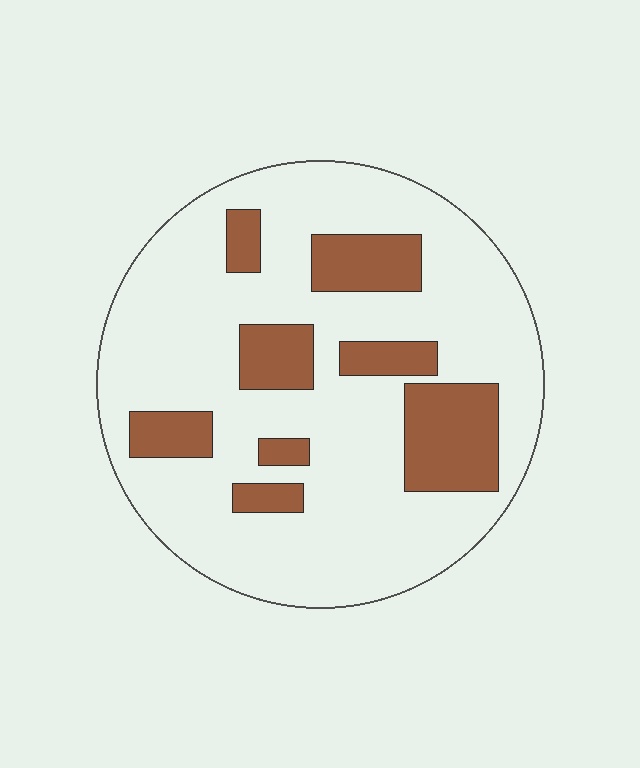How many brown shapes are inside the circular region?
8.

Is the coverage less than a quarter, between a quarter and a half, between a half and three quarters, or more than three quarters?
Less than a quarter.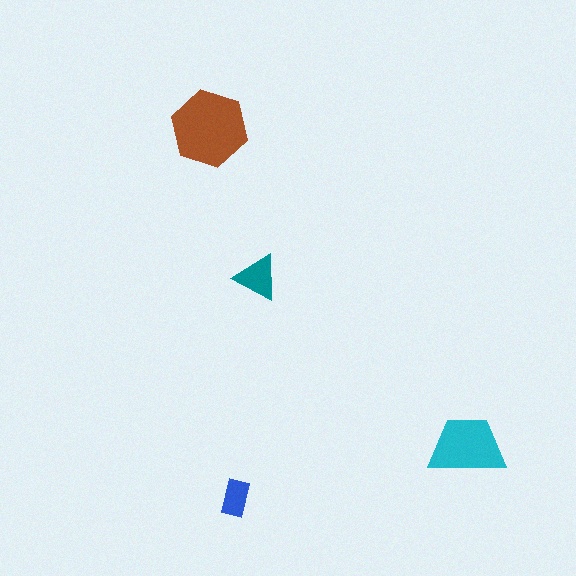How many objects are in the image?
There are 4 objects in the image.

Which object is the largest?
The brown hexagon.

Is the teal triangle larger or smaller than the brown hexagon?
Smaller.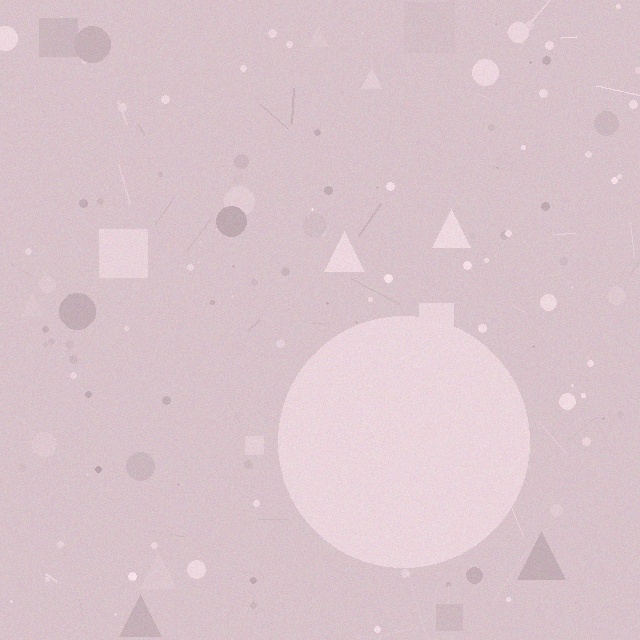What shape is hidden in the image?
A circle is hidden in the image.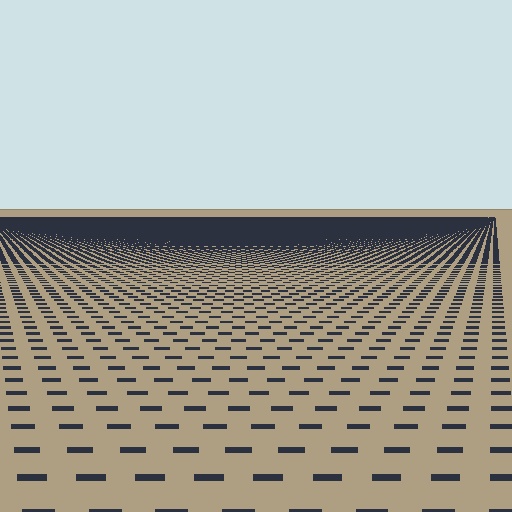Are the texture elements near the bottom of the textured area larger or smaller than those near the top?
Larger. Near the bottom, elements are closer to the viewer and appear at a bigger on-screen size.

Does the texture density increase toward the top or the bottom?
Density increases toward the top.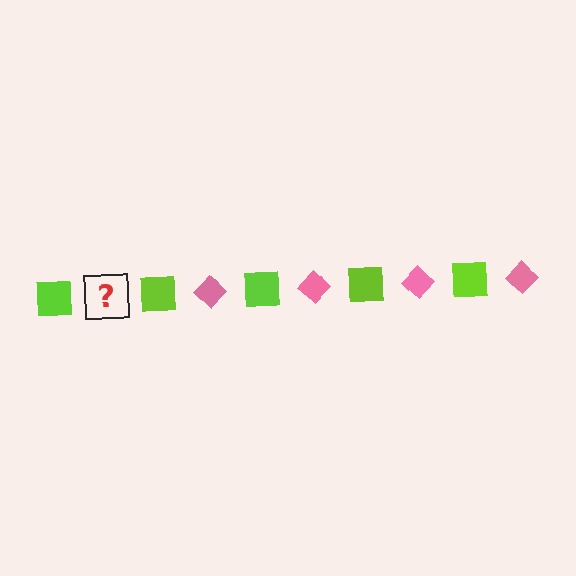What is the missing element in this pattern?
The missing element is a pink diamond.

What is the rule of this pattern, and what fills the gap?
The rule is that the pattern alternates between lime square and pink diamond. The gap should be filled with a pink diamond.